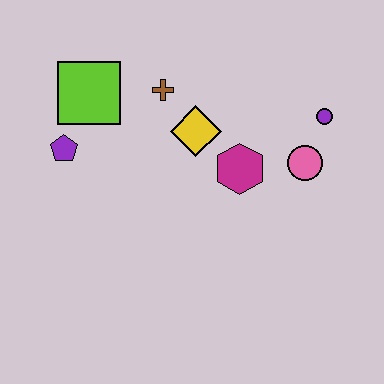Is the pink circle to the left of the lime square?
No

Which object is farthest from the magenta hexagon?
The purple pentagon is farthest from the magenta hexagon.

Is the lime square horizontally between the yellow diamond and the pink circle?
No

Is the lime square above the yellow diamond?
Yes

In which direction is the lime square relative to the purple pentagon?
The lime square is above the purple pentagon.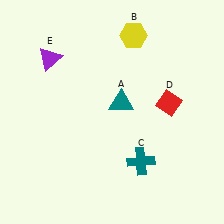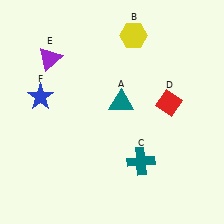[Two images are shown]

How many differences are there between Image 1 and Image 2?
There is 1 difference between the two images.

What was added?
A blue star (F) was added in Image 2.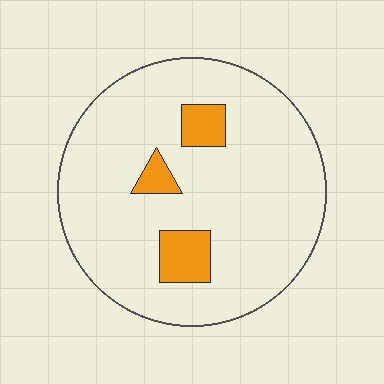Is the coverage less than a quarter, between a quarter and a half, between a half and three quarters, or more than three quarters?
Less than a quarter.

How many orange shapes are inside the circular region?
3.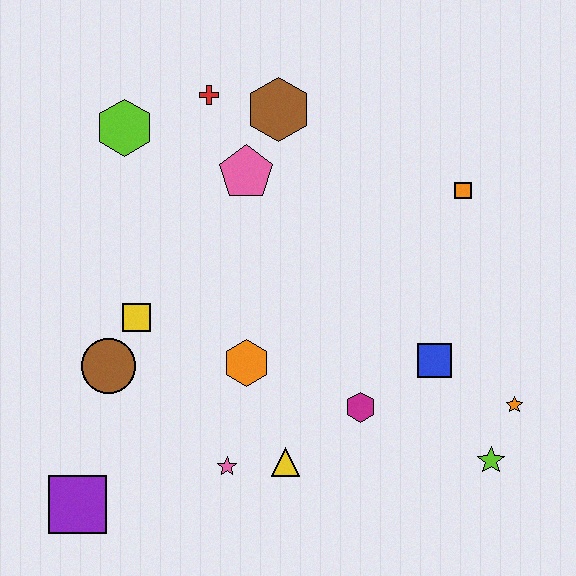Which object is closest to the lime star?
The orange star is closest to the lime star.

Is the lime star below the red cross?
Yes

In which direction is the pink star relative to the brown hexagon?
The pink star is below the brown hexagon.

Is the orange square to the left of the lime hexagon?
No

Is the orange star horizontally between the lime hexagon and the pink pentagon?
No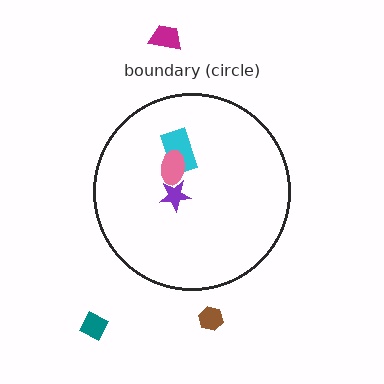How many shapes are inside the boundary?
3 inside, 3 outside.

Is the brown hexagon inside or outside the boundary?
Outside.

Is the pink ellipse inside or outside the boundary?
Inside.